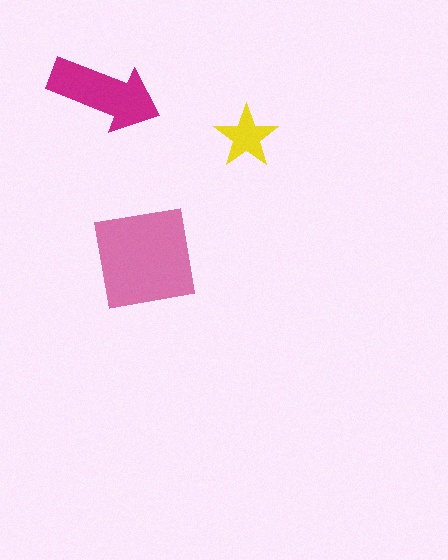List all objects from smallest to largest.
The yellow star, the magenta arrow, the pink square.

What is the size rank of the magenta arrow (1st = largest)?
2nd.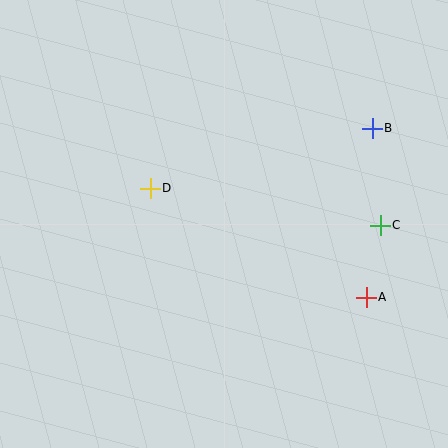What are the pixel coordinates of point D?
Point D is at (150, 188).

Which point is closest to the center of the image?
Point D at (150, 188) is closest to the center.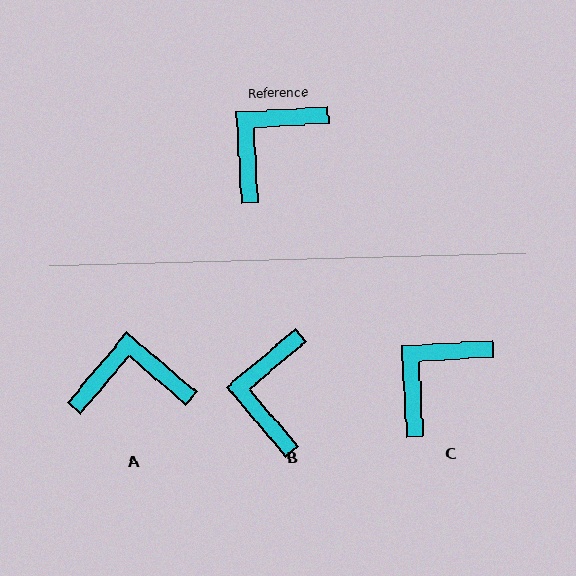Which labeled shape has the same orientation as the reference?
C.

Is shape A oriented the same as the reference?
No, it is off by about 43 degrees.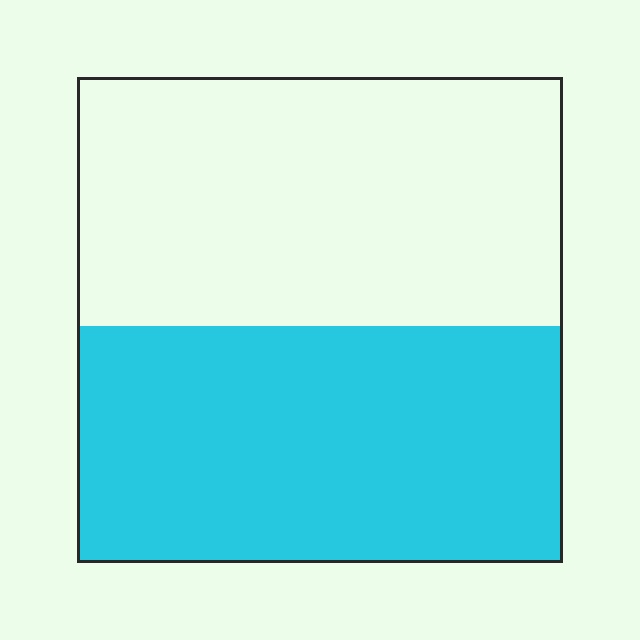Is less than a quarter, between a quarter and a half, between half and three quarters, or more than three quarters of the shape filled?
Between a quarter and a half.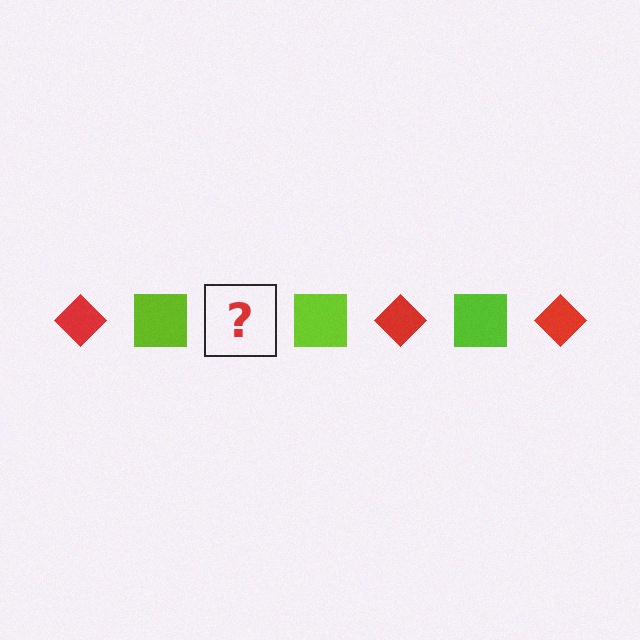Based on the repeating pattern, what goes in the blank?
The blank should be a red diamond.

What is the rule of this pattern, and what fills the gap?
The rule is that the pattern alternates between red diamond and lime square. The gap should be filled with a red diamond.